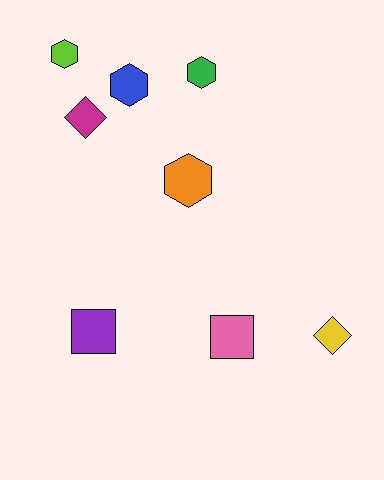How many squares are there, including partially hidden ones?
There are 2 squares.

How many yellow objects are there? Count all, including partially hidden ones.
There is 1 yellow object.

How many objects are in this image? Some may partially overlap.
There are 8 objects.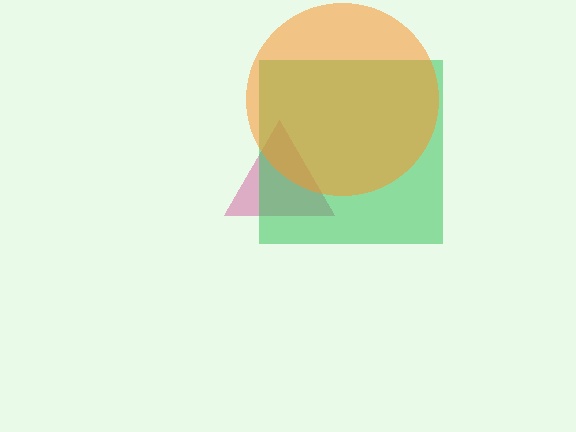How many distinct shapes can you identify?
There are 3 distinct shapes: a magenta triangle, a green square, an orange circle.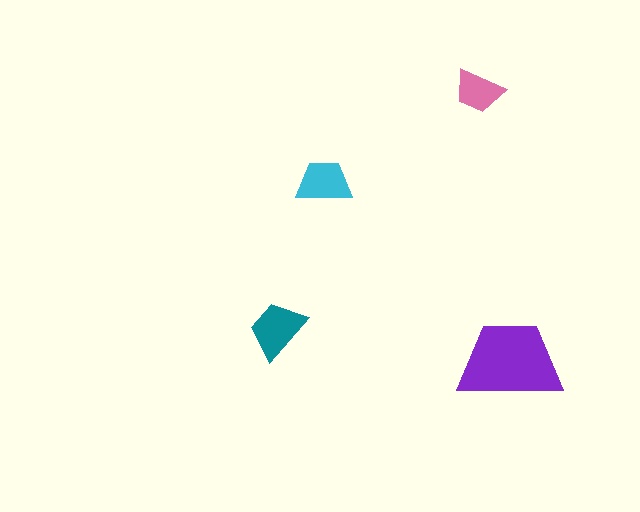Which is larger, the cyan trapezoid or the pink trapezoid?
The cyan one.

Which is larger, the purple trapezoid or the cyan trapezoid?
The purple one.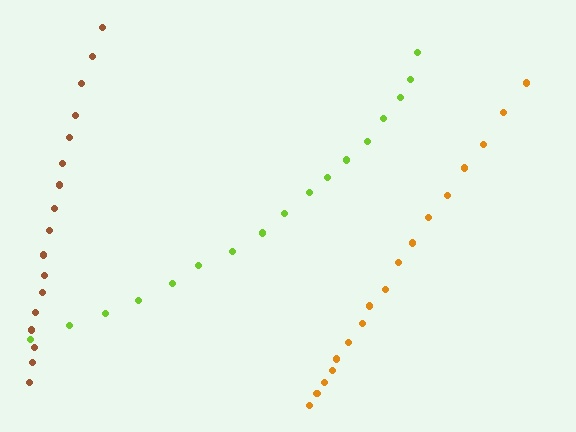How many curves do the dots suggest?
There are 3 distinct paths.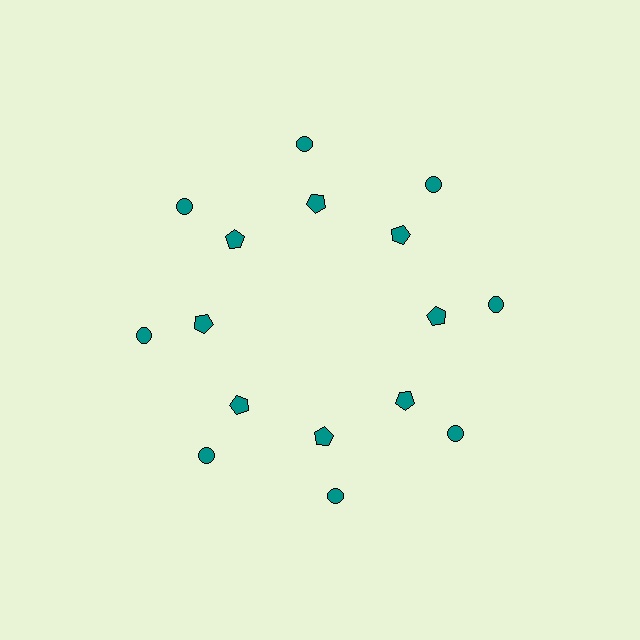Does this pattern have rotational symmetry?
Yes, this pattern has 8-fold rotational symmetry. It looks the same after rotating 45 degrees around the center.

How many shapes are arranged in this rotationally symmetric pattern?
There are 16 shapes, arranged in 8 groups of 2.